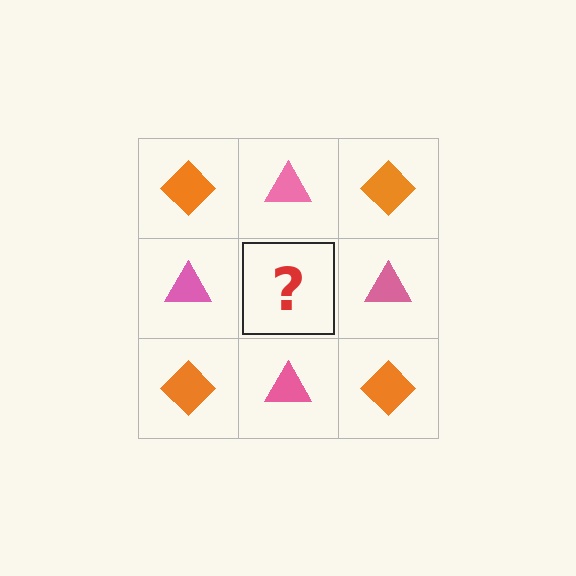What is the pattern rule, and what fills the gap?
The rule is that it alternates orange diamond and pink triangle in a checkerboard pattern. The gap should be filled with an orange diamond.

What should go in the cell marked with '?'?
The missing cell should contain an orange diamond.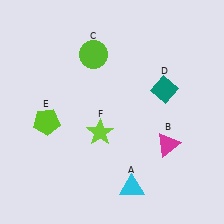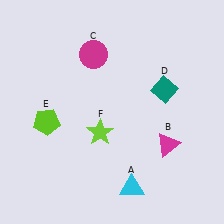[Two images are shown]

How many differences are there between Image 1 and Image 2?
There is 1 difference between the two images.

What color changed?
The circle (C) changed from lime in Image 1 to magenta in Image 2.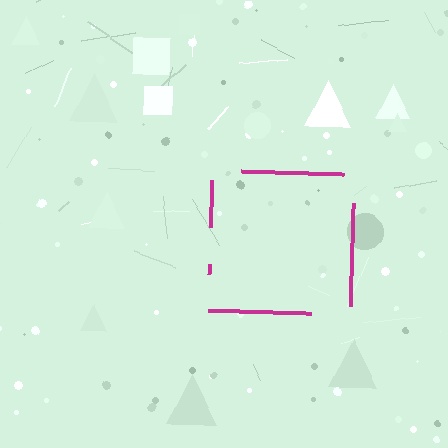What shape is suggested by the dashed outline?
The dashed outline suggests a square.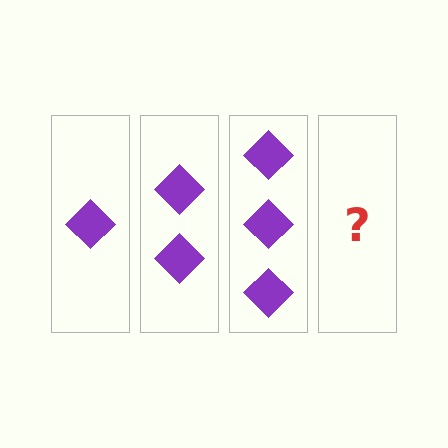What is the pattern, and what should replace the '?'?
The pattern is that each step adds one more diamond. The '?' should be 4 diamonds.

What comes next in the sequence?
The next element should be 4 diamonds.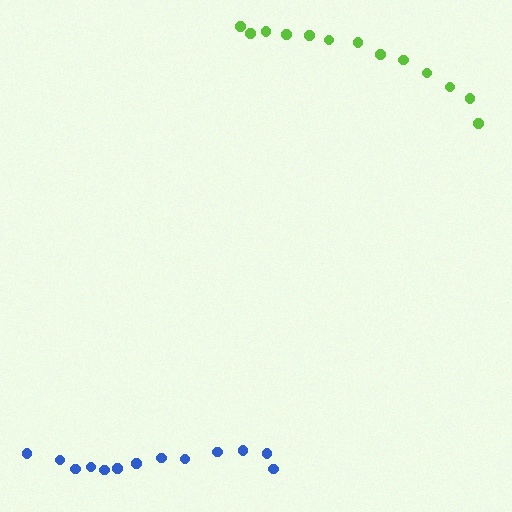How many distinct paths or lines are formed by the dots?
There are 2 distinct paths.